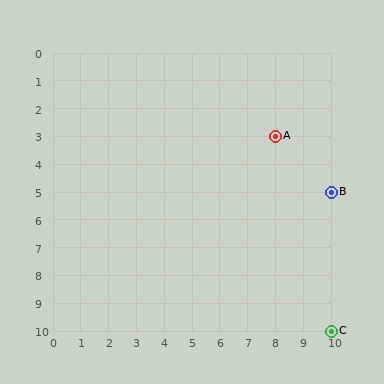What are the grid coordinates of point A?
Point A is at grid coordinates (8, 3).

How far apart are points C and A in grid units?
Points C and A are 2 columns and 7 rows apart (about 7.3 grid units diagonally).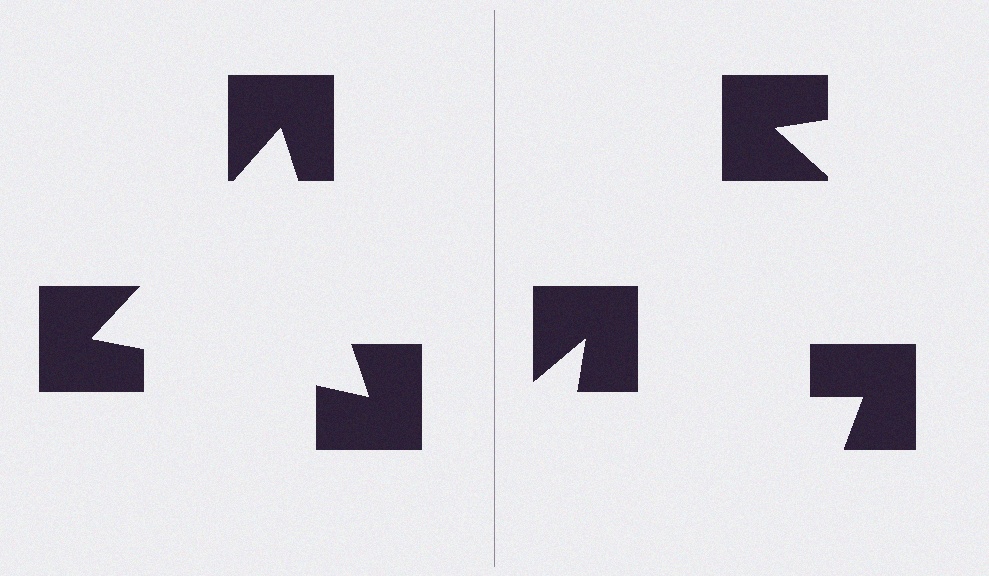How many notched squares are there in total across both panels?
6 — 3 on each side.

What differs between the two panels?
The notched squares are positioned identically on both sides; only the wedge orientations differ. On the left they align to a triangle; on the right they are misaligned.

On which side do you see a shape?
An illusory triangle appears on the left side. On the right side the wedge cuts are rotated, so no coherent shape forms.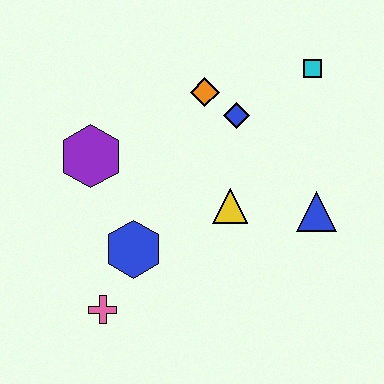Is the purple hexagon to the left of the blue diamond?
Yes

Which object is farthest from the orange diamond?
The pink cross is farthest from the orange diamond.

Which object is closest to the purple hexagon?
The blue hexagon is closest to the purple hexagon.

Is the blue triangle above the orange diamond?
No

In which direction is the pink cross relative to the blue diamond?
The pink cross is below the blue diamond.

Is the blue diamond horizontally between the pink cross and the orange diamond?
No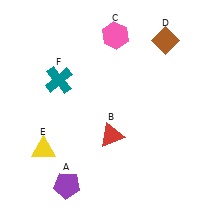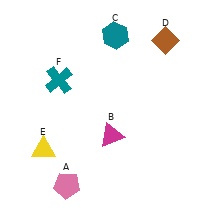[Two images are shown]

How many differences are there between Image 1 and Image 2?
There are 3 differences between the two images.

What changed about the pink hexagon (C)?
In Image 1, C is pink. In Image 2, it changed to teal.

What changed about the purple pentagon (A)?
In Image 1, A is purple. In Image 2, it changed to pink.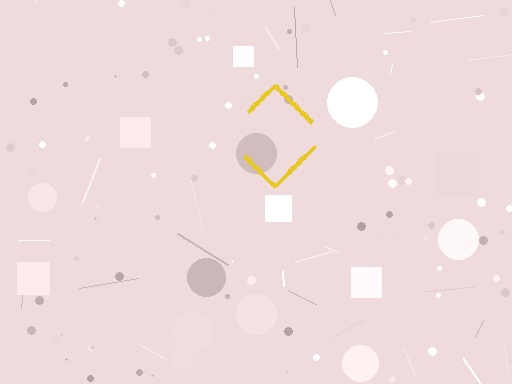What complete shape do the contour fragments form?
The contour fragments form a diamond.